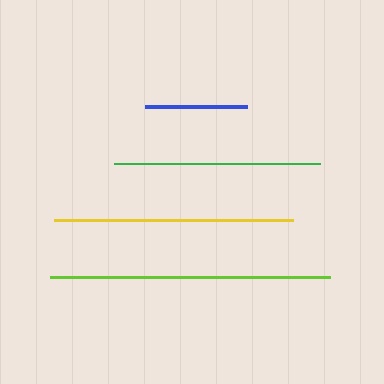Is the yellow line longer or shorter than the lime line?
The lime line is longer than the yellow line.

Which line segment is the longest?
The lime line is the longest at approximately 280 pixels.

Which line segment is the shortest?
The blue line is the shortest at approximately 101 pixels.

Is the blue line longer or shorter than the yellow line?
The yellow line is longer than the blue line.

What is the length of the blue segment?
The blue segment is approximately 101 pixels long.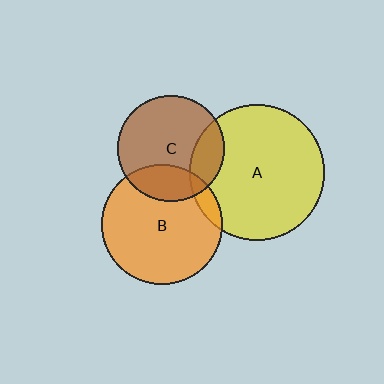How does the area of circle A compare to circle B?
Approximately 1.3 times.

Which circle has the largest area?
Circle A (yellow).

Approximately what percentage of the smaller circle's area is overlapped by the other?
Approximately 10%.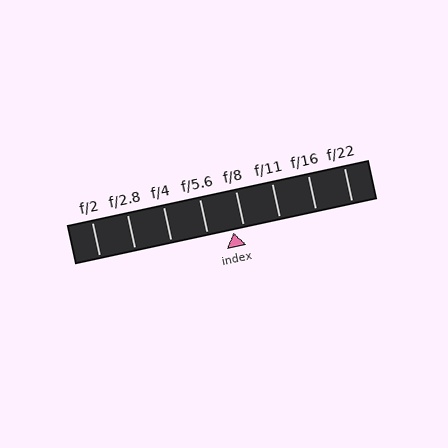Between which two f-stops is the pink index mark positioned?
The index mark is between f/5.6 and f/8.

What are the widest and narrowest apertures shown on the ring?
The widest aperture shown is f/2 and the narrowest is f/22.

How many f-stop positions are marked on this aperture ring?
There are 8 f-stop positions marked.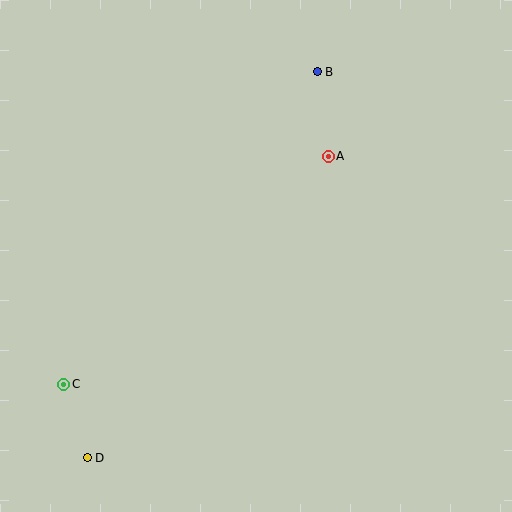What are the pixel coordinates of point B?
Point B is at (317, 72).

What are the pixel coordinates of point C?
Point C is at (64, 384).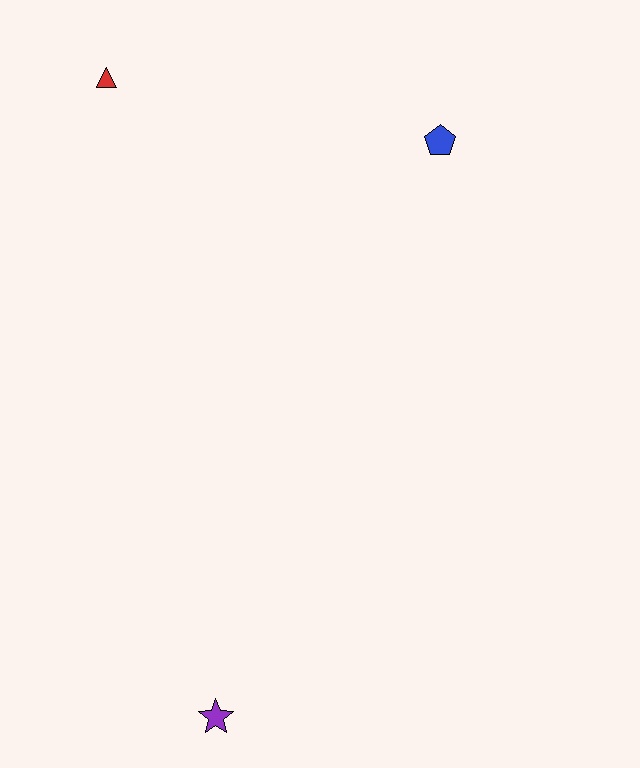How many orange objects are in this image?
There are no orange objects.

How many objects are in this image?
There are 3 objects.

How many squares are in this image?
There are no squares.